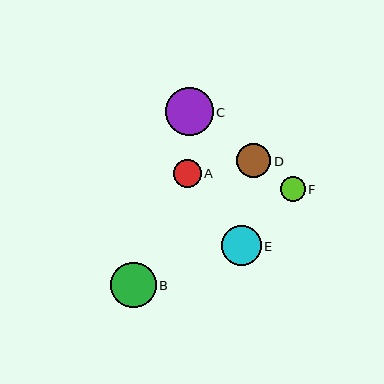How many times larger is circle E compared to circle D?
Circle E is approximately 1.2 times the size of circle D.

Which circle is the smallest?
Circle F is the smallest with a size of approximately 25 pixels.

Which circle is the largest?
Circle C is the largest with a size of approximately 48 pixels.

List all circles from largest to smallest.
From largest to smallest: C, B, E, D, A, F.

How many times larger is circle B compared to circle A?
Circle B is approximately 1.6 times the size of circle A.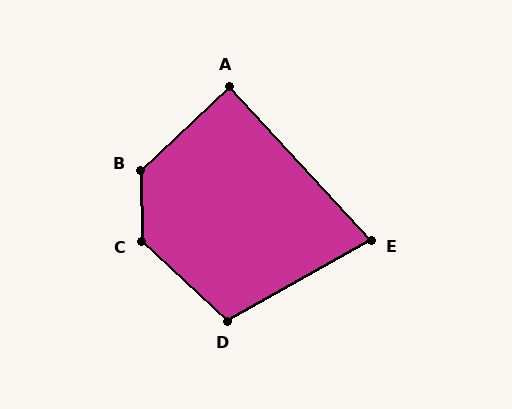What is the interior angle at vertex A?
Approximately 90 degrees (approximately right).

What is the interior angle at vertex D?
Approximately 108 degrees (obtuse).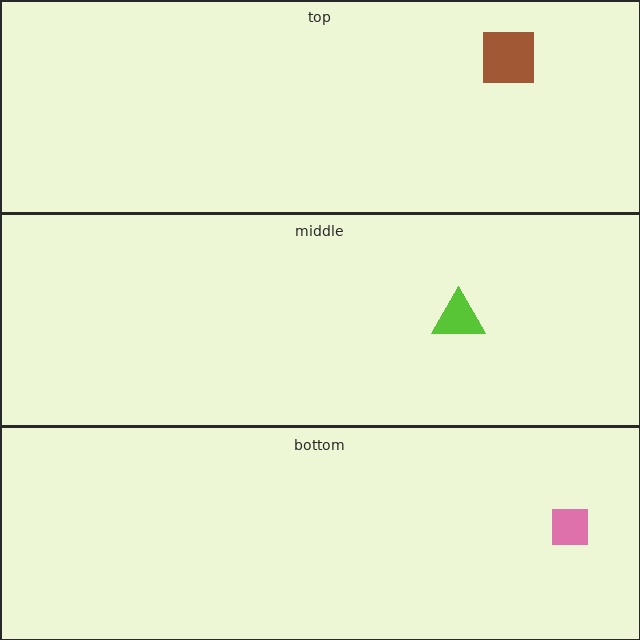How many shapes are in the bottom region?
1.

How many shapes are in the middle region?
1.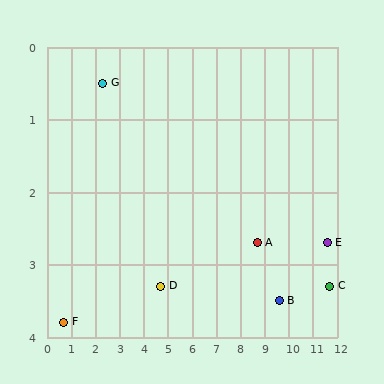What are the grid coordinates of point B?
Point B is at approximately (9.6, 3.5).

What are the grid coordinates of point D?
Point D is at approximately (4.7, 3.3).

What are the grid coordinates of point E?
Point E is at approximately (11.6, 2.7).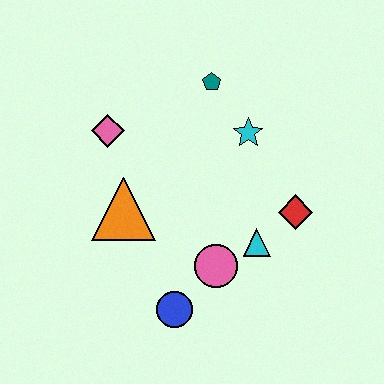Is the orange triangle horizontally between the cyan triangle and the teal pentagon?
No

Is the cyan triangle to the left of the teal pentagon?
No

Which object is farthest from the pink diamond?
The red diamond is farthest from the pink diamond.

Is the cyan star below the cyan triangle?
No